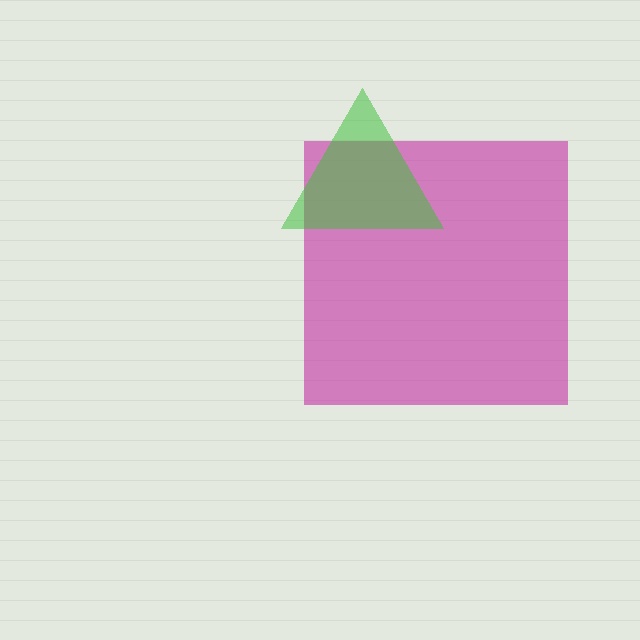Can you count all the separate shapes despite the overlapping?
Yes, there are 2 separate shapes.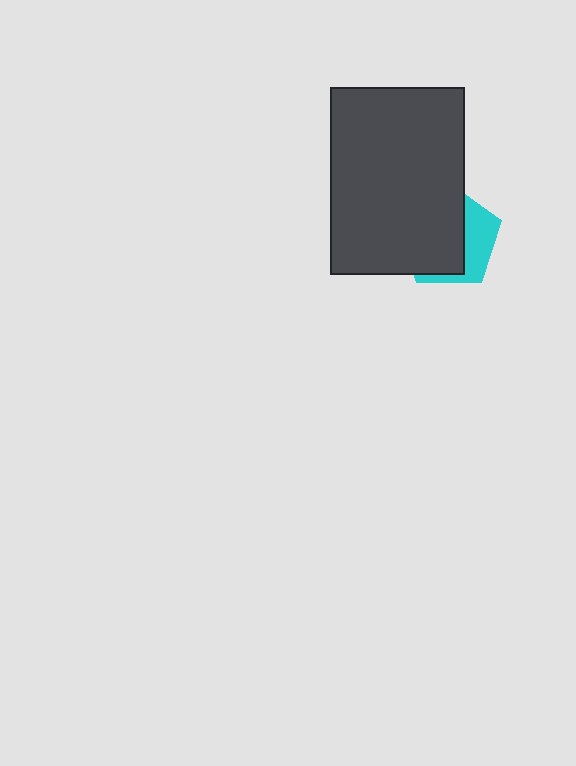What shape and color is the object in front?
The object in front is a dark gray rectangle.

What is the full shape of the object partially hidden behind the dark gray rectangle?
The partially hidden object is a cyan pentagon.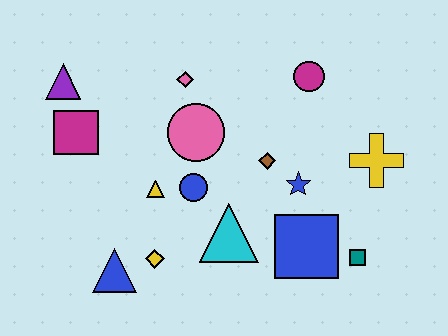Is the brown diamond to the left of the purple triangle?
No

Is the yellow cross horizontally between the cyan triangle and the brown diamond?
No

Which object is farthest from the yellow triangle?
The yellow cross is farthest from the yellow triangle.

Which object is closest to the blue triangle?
The yellow diamond is closest to the blue triangle.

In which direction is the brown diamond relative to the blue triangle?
The brown diamond is to the right of the blue triangle.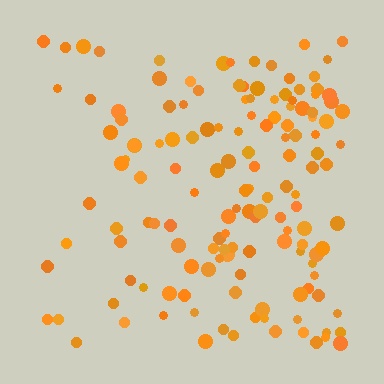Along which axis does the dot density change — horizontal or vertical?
Horizontal.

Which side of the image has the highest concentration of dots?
The right.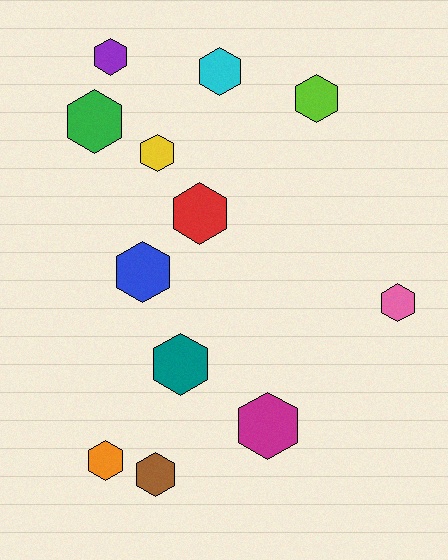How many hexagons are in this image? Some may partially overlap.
There are 12 hexagons.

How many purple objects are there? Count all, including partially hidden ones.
There is 1 purple object.